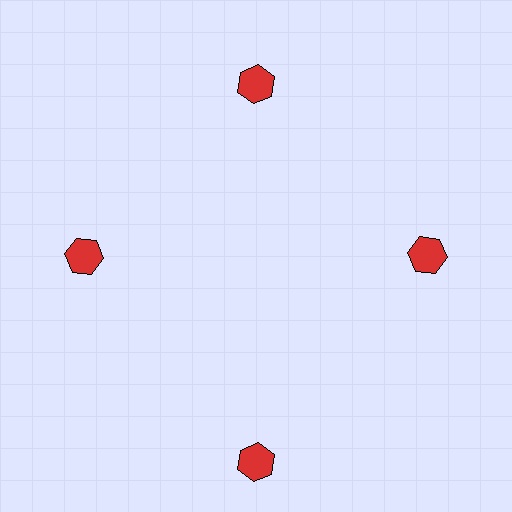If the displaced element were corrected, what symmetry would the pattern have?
It would have 4-fold rotational symmetry — the pattern would map onto itself every 90 degrees.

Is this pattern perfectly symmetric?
No. The 4 red hexagons are arranged in a ring, but one element near the 6 o'clock position is pushed outward from the center, breaking the 4-fold rotational symmetry.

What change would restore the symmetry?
The symmetry would be restored by moving it inward, back onto the ring so that all 4 hexagons sit at equal angles and equal distance from the center.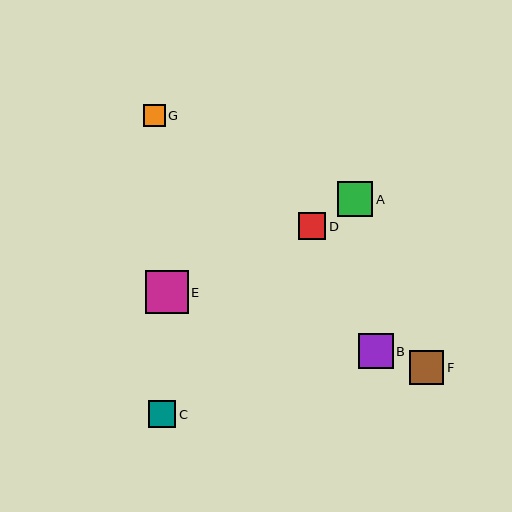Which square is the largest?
Square E is the largest with a size of approximately 43 pixels.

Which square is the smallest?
Square G is the smallest with a size of approximately 21 pixels.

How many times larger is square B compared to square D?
Square B is approximately 1.3 times the size of square D.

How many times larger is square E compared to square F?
Square E is approximately 1.3 times the size of square F.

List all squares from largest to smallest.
From largest to smallest: E, B, A, F, C, D, G.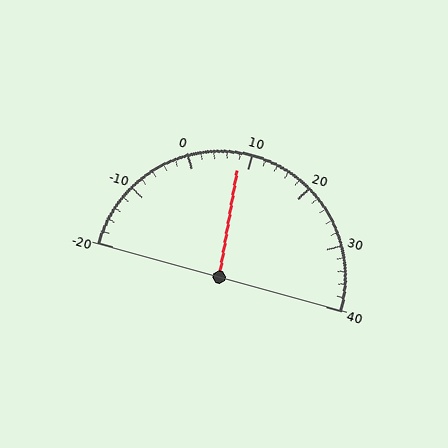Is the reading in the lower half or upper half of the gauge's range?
The reading is in the lower half of the range (-20 to 40).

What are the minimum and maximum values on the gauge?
The gauge ranges from -20 to 40.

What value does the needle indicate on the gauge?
The needle indicates approximately 8.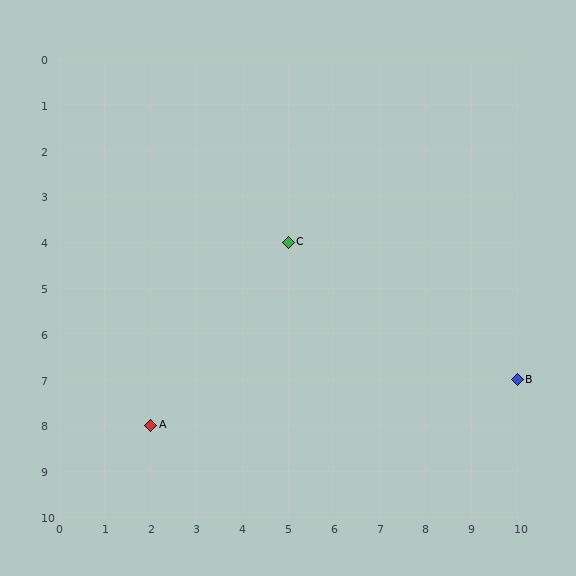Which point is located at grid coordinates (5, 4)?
Point C is at (5, 4).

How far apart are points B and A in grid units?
Points B and A are 8 columns and 1 row apart (about 8.1 grid units diagonally).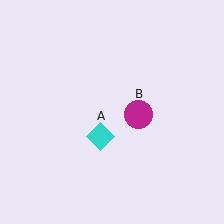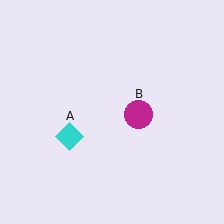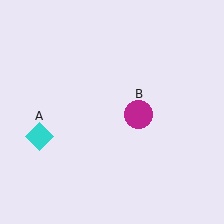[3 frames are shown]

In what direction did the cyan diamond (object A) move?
The cyan diamond (object A) moved left.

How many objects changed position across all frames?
1 object changed position: cyan diamond (object A).